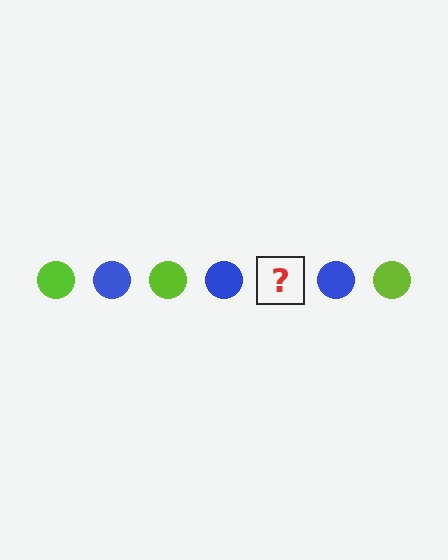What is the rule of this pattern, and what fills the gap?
The rule is that the pattern cycles through lime, blue circles. The gap should be filled with a lime circle.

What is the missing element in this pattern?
The missing element is a lime circle.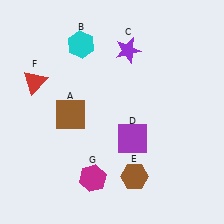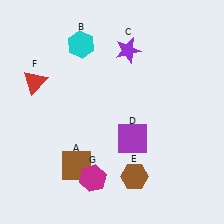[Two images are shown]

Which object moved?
The brown square (A) moved down.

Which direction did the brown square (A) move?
The brown square (A) moved down.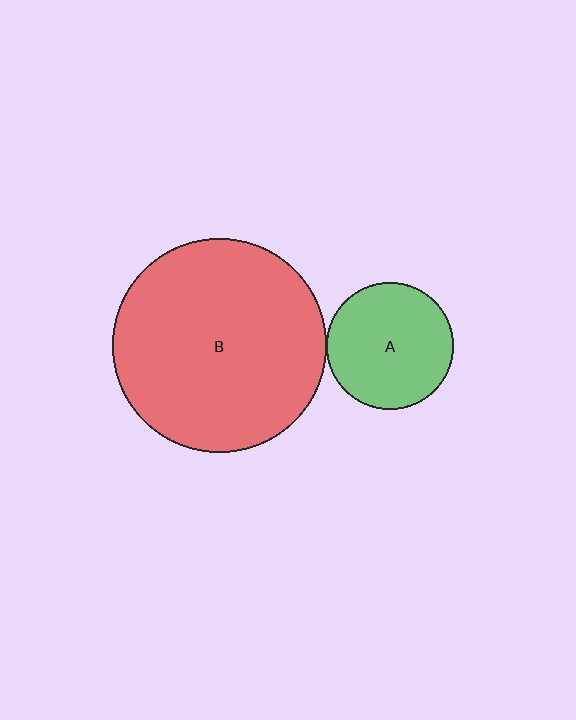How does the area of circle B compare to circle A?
Approximately 2.8 times.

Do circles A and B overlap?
Yes.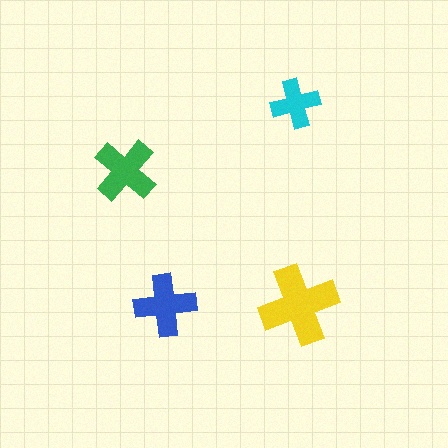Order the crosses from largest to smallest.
the yellow one, the green one, the blue one, the cyan one.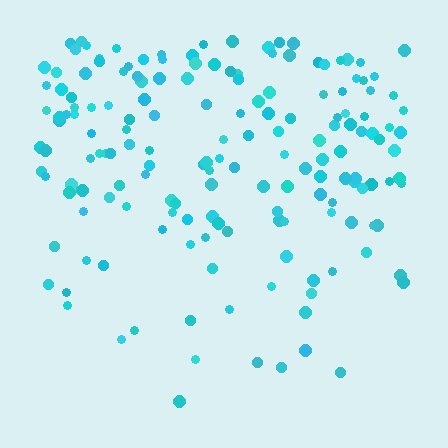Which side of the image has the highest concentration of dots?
The top.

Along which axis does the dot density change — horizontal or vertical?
Vertical.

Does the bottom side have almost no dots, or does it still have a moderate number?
Still a moderate number, just noticeably fewer than the top.